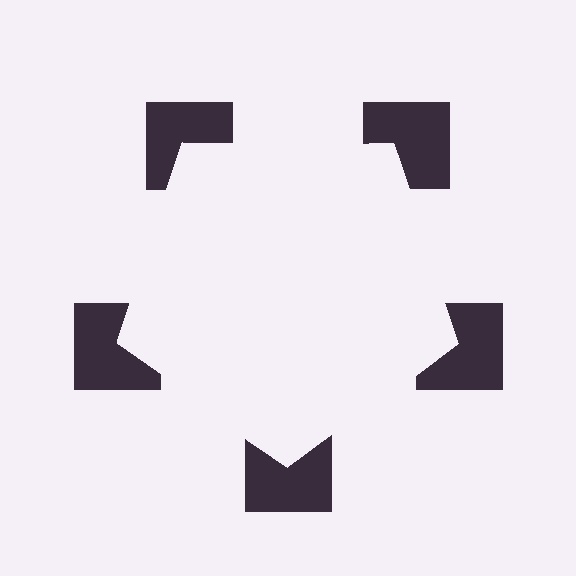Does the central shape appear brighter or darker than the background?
It typically appears slightly brighter than the background, even though no actual brightness change is drawn.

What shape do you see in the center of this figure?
An illusory pentagon — its edges are inferred from the aligned wedge cuts in the notched squares, not physically drawn.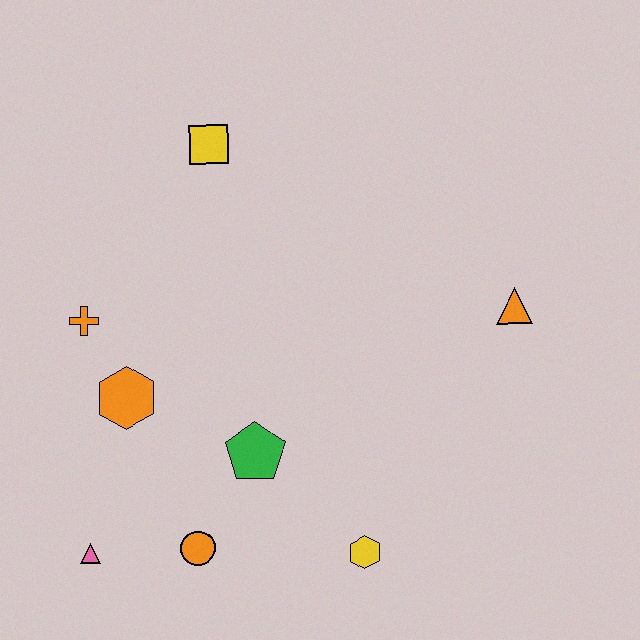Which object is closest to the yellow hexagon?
The green pentagon is closest to the yellow hexagon.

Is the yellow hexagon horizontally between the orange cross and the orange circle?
No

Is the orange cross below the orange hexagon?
No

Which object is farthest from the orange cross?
The orange triangle is farthest from the orange cross.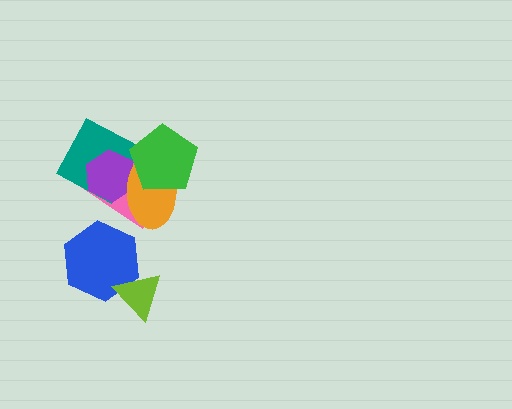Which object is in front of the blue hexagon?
The lime triangle is in front of the blue hexagon.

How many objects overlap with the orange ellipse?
4 objects overlap with the orange ellipse.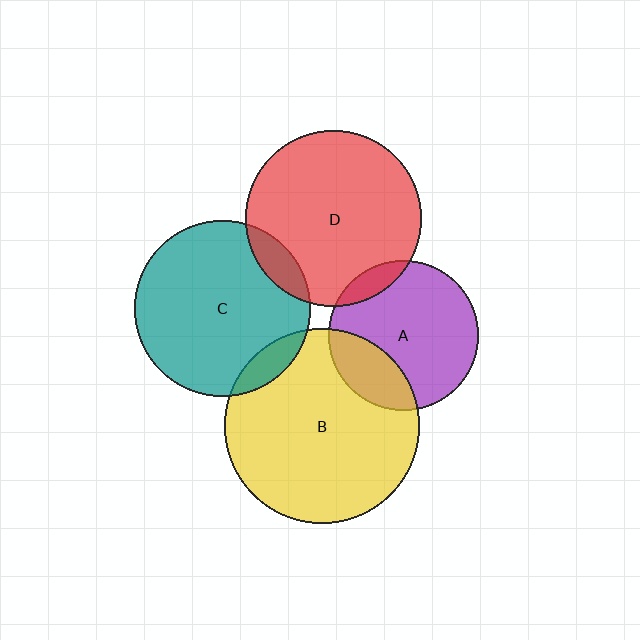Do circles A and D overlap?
Yes.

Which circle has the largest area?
Circle B (yellow).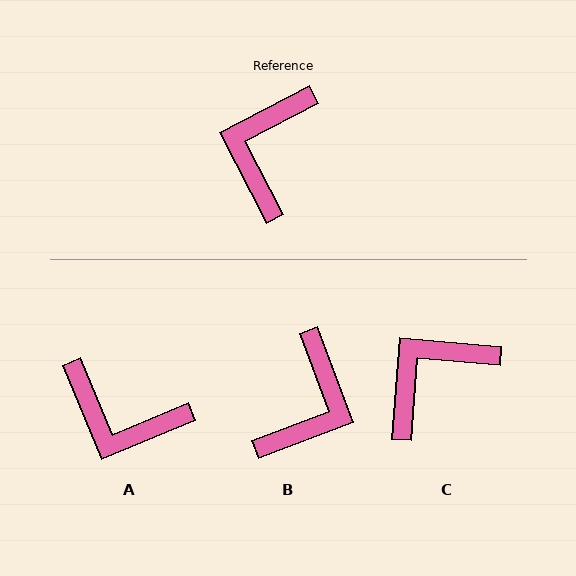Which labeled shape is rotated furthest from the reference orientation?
B, about 173 degrees away.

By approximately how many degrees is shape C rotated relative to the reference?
Approximately 32 degrees clockwise.